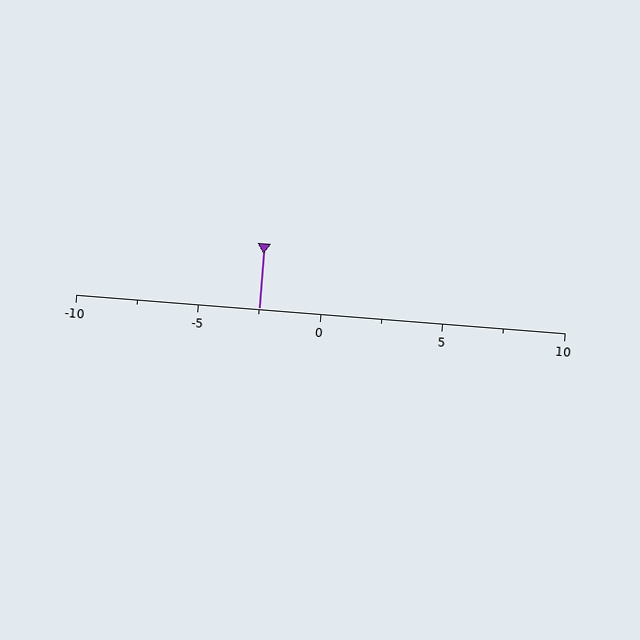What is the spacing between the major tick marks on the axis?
The major ticks are spaced 5 apart.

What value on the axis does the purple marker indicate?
The marker indicates approximately -2.5.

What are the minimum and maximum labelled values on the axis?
The axis runs from -10 to 10.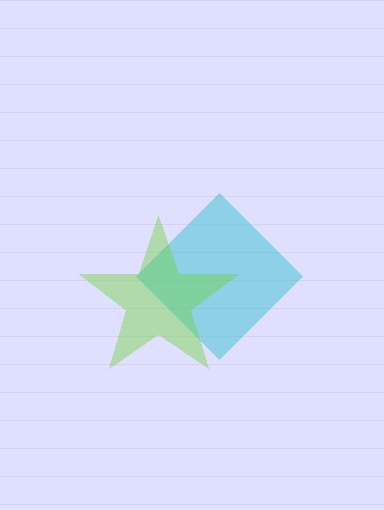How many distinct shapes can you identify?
There are 2 distinct shapes: a cyan diamond, a lime star.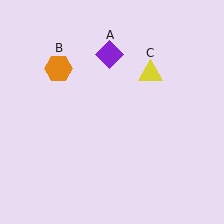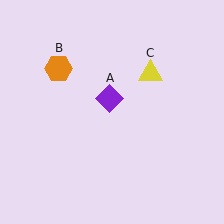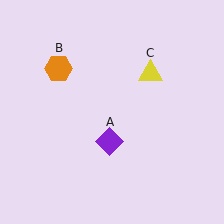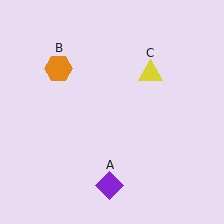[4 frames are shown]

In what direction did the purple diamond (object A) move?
The purple diamond (object A) moved down.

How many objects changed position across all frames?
1 object changed position: purple diamond (object A).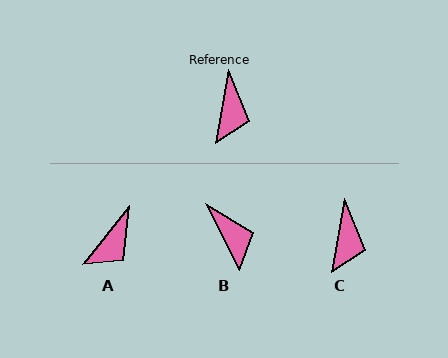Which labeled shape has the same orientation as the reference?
C.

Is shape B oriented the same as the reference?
No, it is off by about 37 degrees.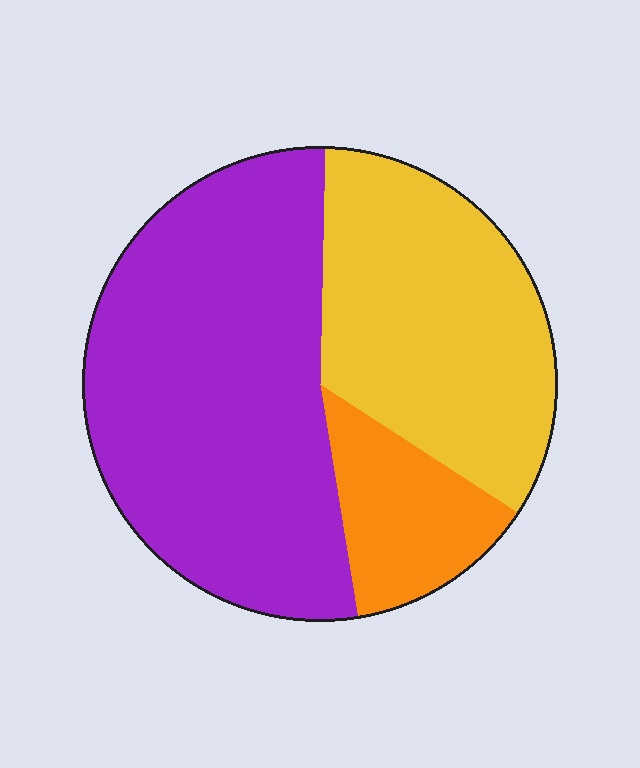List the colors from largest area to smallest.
From largest to smallest: purple, yellow, orange.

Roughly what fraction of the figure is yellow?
Yellow covers roughly 35% of the figure.